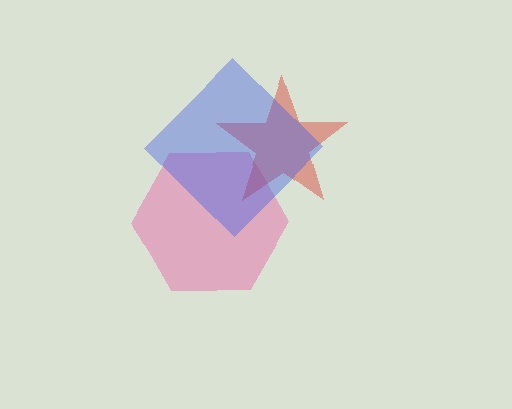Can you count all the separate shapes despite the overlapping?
Yes, there are 3 separate shapes.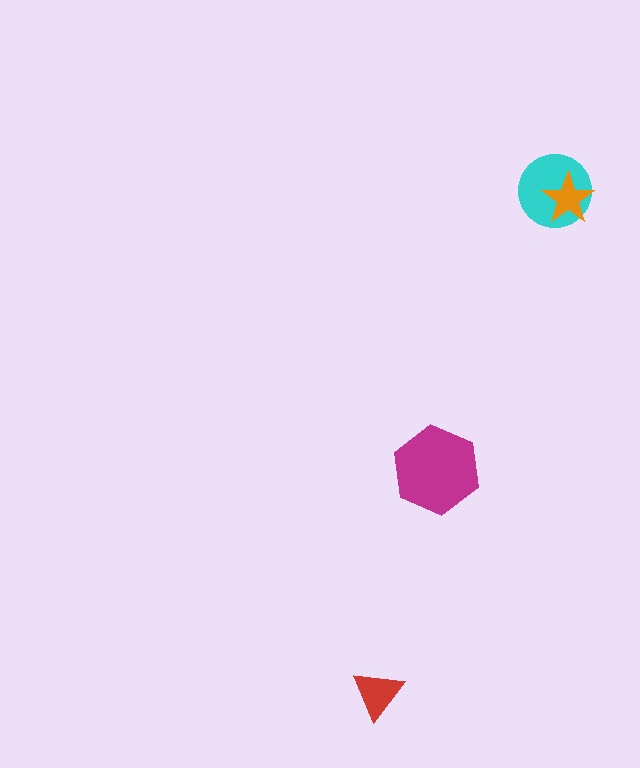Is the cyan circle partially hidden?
Yes, it is partially covered by another shape.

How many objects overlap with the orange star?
1 object overlaps with the orange star.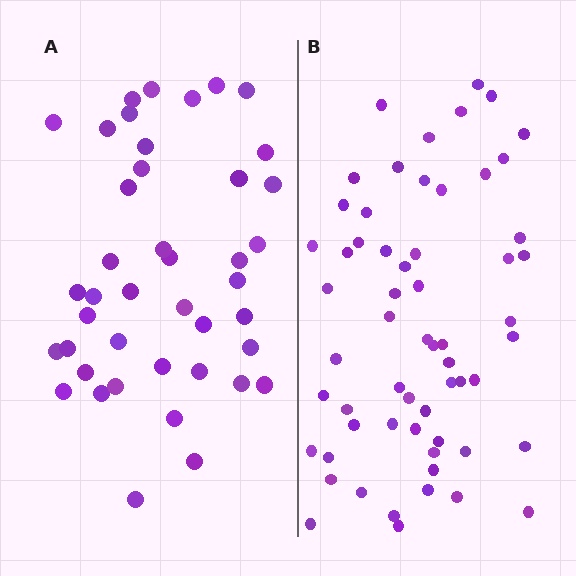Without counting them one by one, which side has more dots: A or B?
Region B (the right region) has more dots.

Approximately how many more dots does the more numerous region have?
Region B has approximately 20 more dots than region A.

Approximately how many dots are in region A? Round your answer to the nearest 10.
About 40 dots. (The exact count is 42, which rounds to 40.)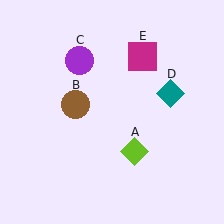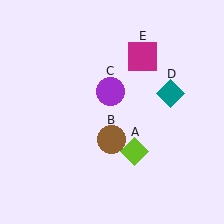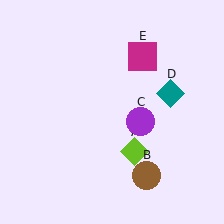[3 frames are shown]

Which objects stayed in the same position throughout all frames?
Lime diamond (object A) and teal diamond (object D) and magenta square (object E) remained stationary.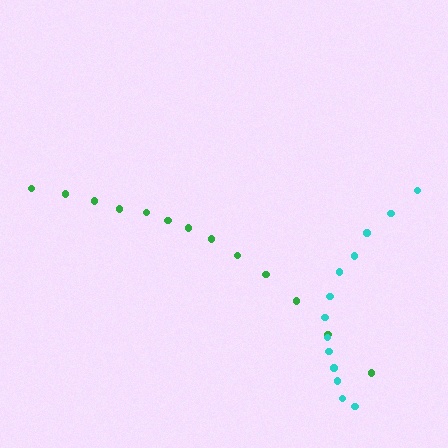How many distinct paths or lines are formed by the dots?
There are 2 distinct paths.